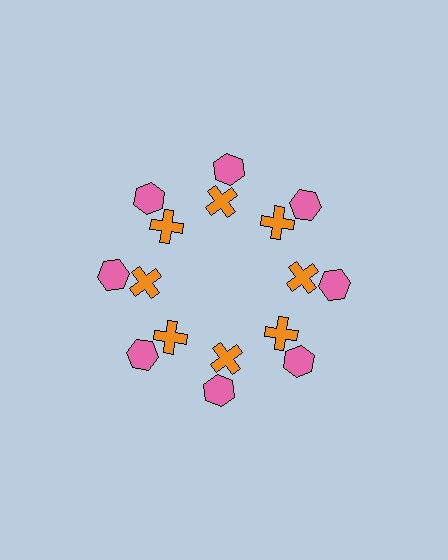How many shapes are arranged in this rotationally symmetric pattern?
There are 16 shapes, arranged in 8 groups of 2.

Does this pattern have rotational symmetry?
Yes, this pattern has 8-fold rotational symmetry. It looks the same after rotating 45 degrees around the center.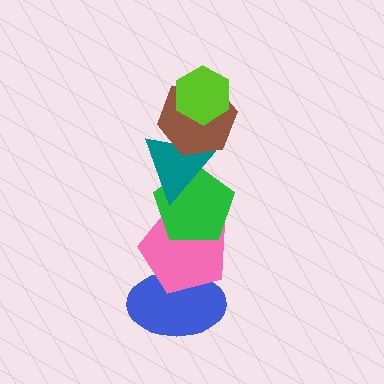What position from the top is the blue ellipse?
The blue ellipse is 6th from the top.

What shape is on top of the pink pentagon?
The green pentagon is on top of the pink pentagon.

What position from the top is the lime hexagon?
The lime hexagon is 1st from the top.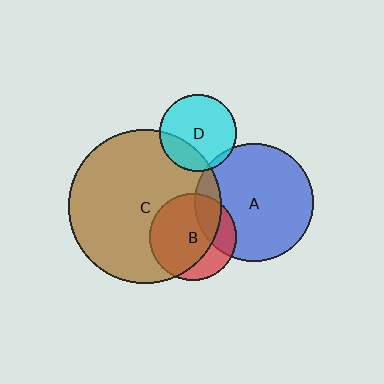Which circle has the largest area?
Circle C (brown).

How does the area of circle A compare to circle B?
Approximately 1.9 times.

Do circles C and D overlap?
Yes.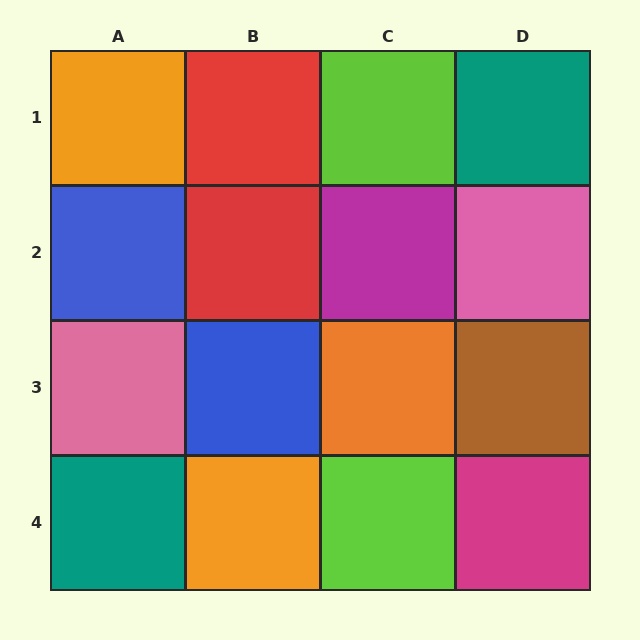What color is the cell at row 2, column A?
Blue.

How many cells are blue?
2 cells are blue.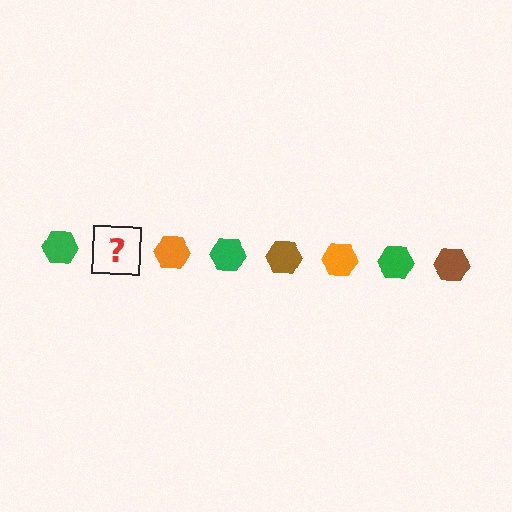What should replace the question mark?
The question mark should be replaced with a brown hexagon.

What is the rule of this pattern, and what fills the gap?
The rule is that the pattern cycles through green, brown, orange hexagons. The gap should be filled with a brown hexagon.